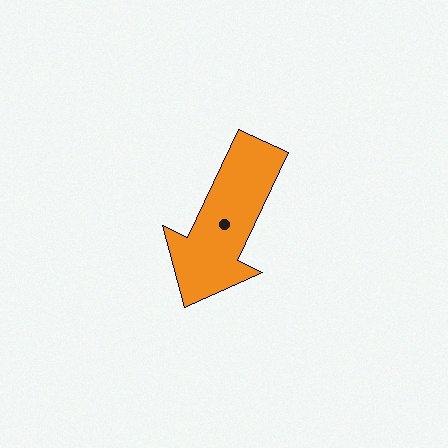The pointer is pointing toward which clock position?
Roughly 7 o'clock.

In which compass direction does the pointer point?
Southwest.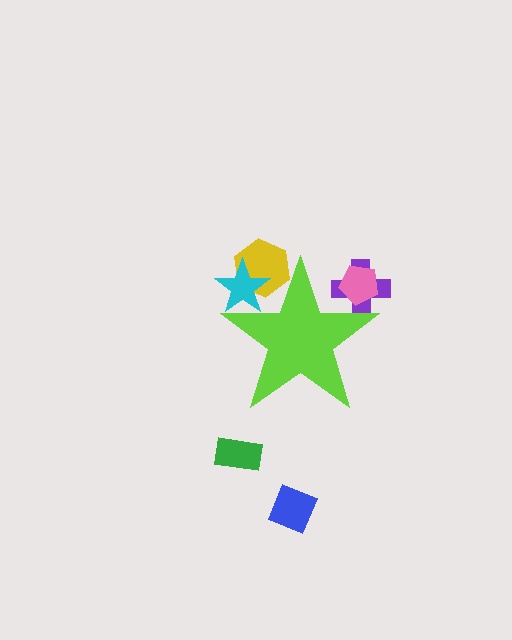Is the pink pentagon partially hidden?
Yes, the pink pentagon is partially hidden behind the lime star.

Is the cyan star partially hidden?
Yes, the cyan star is partially hidden behind the lime star.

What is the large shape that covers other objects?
A lime star.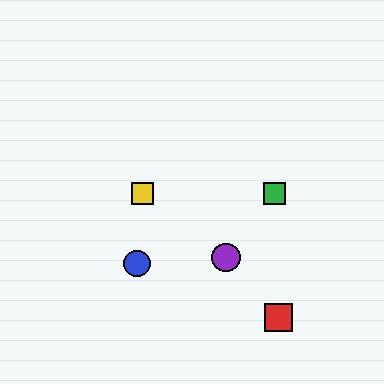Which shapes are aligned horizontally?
The green square, the yellow square are aligned horizontally.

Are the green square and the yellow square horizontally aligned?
Yes, both are at y≈194.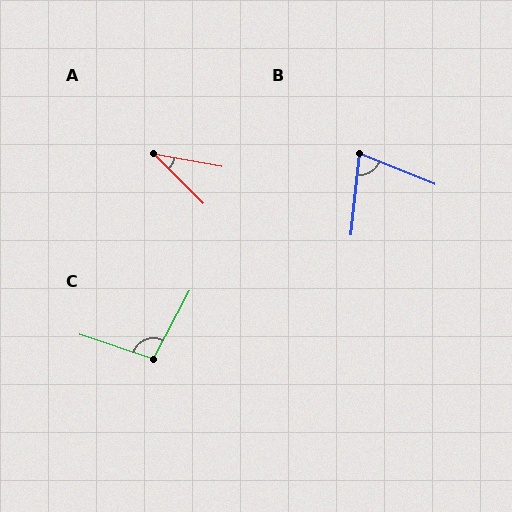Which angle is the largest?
C, at approximately 100 degrees.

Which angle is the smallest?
A, at approximately 34 degrees.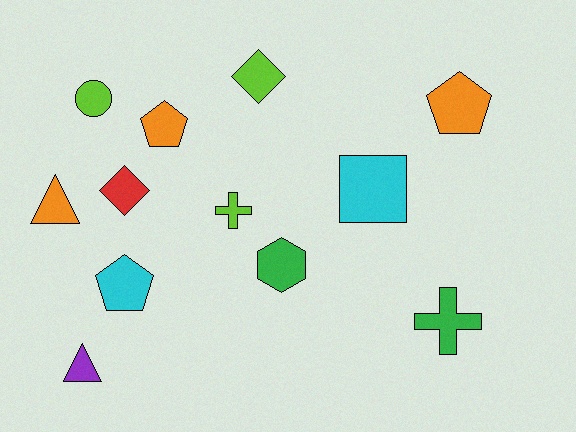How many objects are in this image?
There are 12 objects.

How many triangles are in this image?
There are 2 triangles.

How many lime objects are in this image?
There are 3 lime objects.